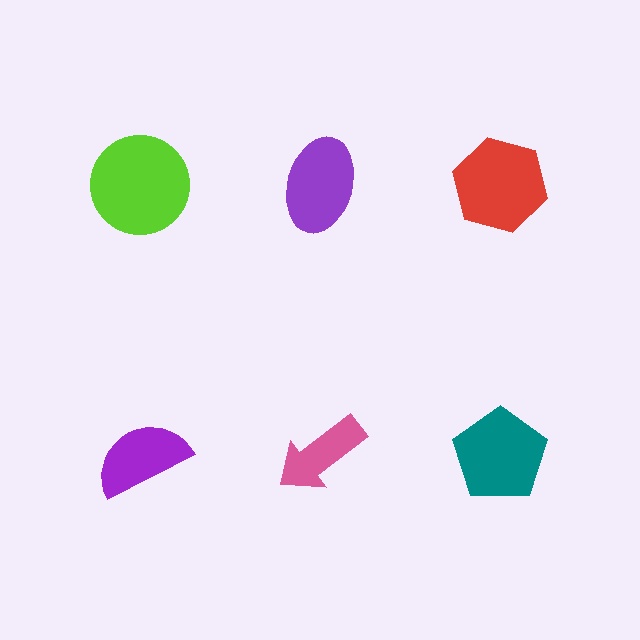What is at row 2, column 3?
A teal pentagon.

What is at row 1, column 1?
A lime circle.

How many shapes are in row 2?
3 shapes.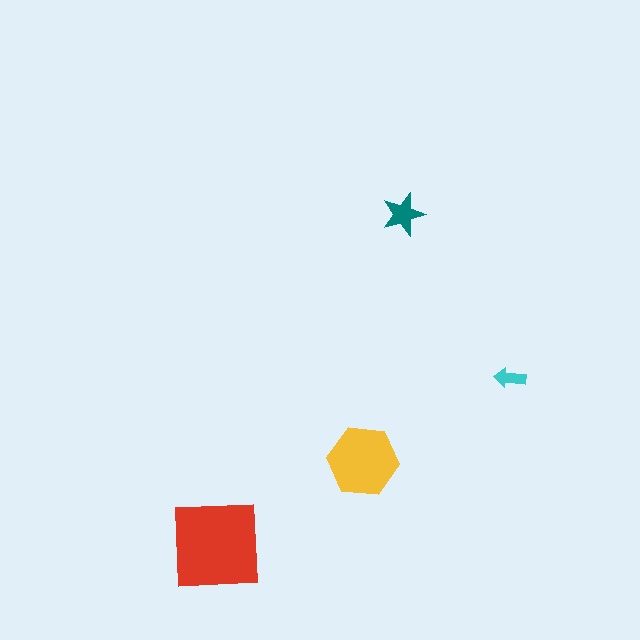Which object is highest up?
The teal star is topmost.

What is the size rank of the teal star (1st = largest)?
3rd.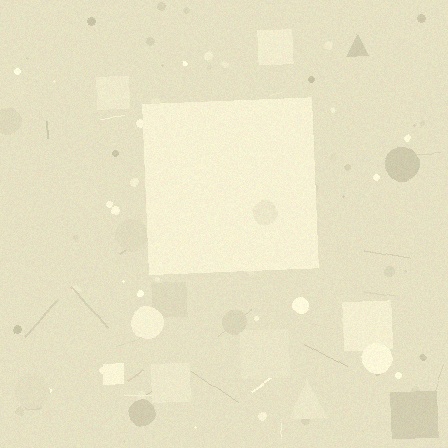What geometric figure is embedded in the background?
A square is embedded in the background.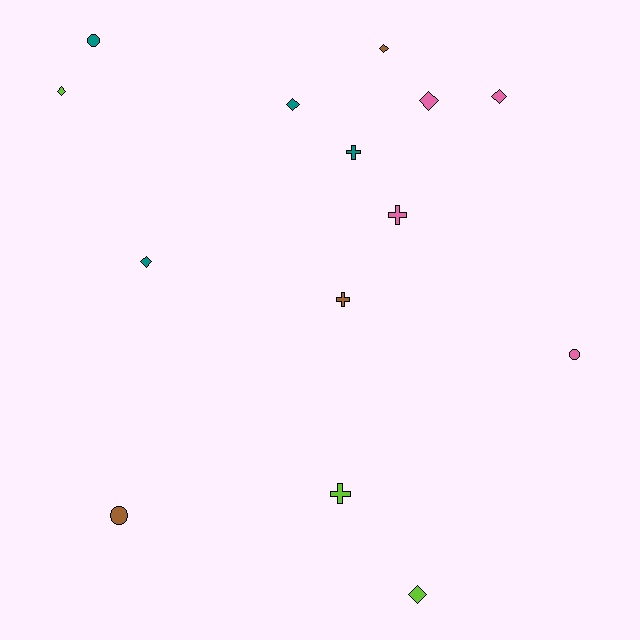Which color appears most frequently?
Teal, with 4 objects.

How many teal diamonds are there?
There are 2 teal diamonds.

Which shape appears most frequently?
Diamond, with 7 objects.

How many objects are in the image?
There are 14 objects.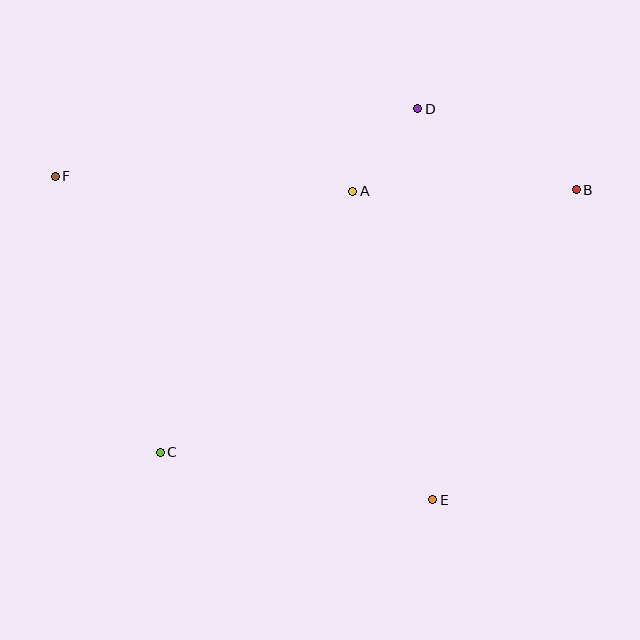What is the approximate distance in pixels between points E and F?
The distance between E and F is approximately 497 pixels.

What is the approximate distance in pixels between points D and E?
The distance between D and E is approximately 391 pixels.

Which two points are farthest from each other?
Points B and F are farthest from each other.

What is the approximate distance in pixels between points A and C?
The distance between A and C is approximately 324 pixels.